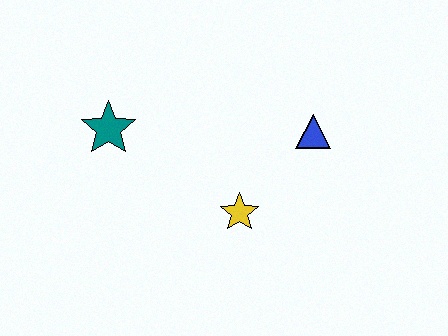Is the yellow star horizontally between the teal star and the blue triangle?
Yes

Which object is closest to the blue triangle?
The yellow star is closest to the blue triangle.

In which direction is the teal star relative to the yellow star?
The teal star is to the left of the yellow star.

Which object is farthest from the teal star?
The blue triangle is farthest from the teal star.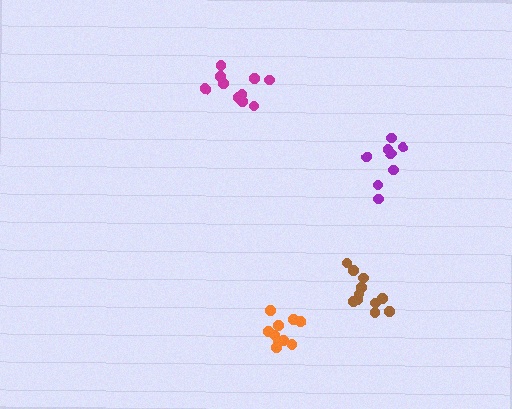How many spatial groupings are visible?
There are 4 spatial groupings.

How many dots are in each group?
Group 1: 8 dots, Group 2: 10 dots, Group 3: 11 dots, Group 4: 11 dots (40 total).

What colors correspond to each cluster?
The clusters are colored: purple, magenta, orange, brown.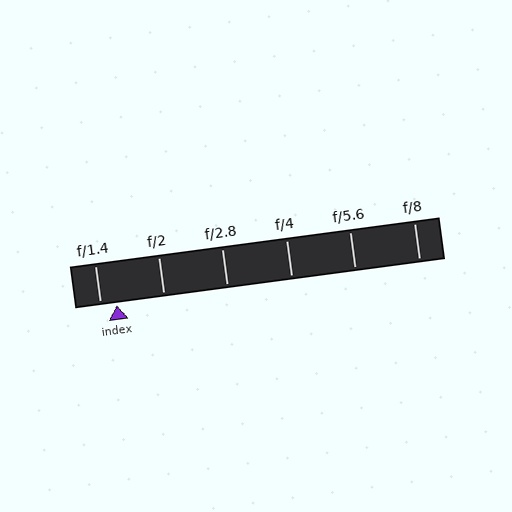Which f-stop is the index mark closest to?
The index mark is closest to f/1.4.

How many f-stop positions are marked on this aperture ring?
There are 6 f-stop positions marked.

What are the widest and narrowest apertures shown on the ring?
The widest aperture shown is f/1.4 and the narrowest is f/8.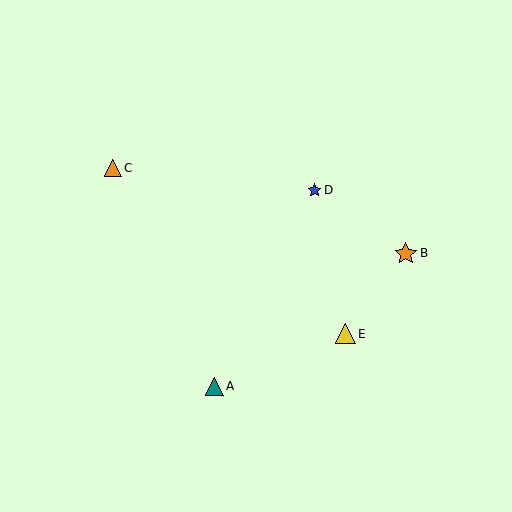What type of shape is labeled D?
Shape D is a blue star.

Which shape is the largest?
The orange star (labeled B) is the largest.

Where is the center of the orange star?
The center of the orange star is at (406, 253).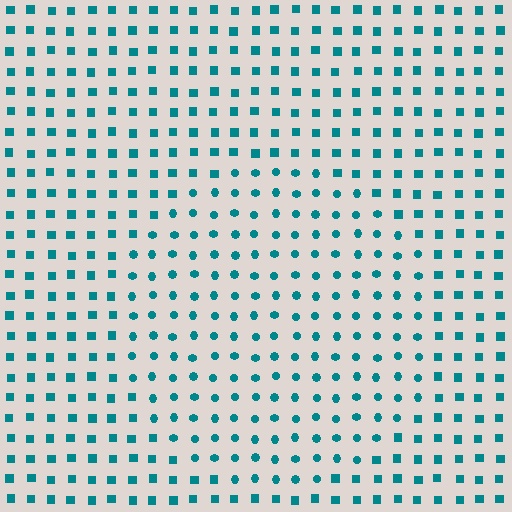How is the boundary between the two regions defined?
The boundary is defined by a change in element shape: circles inside vs. squares outside. All elements share the same color and spacing.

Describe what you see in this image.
The image is filled with small teal elements arranged in a uniform grid. A circle-shaped region contains circles, while the surrounding area contains squares. The boundary is defined purely by the change in element shape.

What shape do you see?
I see a circle.